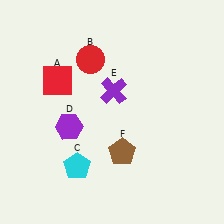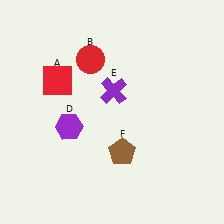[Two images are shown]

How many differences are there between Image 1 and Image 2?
There is 1 difference between the two images.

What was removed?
The cyan pentagon (C) was removed in Image 2.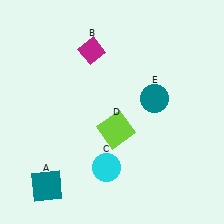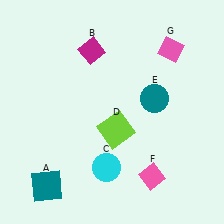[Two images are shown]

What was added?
A pink diamond (F), a pink diamond (G) were added in Image 2.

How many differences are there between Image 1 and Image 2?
There are 2 differences between the two images.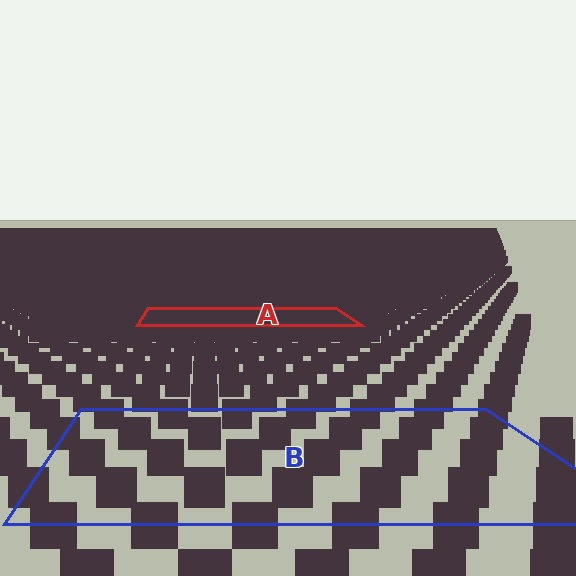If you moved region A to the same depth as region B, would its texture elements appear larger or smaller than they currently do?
They would appear larger. At a closer depth, the same texture elements are projected at a bigger on-screen size.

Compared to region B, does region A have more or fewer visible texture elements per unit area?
Region A has more texture elements per unit area — they are packed more densely because it is farther away.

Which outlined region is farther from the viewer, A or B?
Region A is farther from the viewer — the texture elements inside it appear smaller and more densely packed.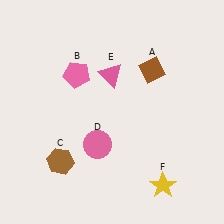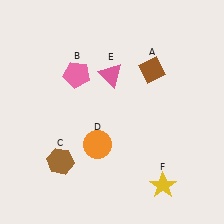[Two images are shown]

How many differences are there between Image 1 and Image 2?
There is 1 difference between the two images.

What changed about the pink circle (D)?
In Image 1, D is pink. In Image 2, it changed to orange.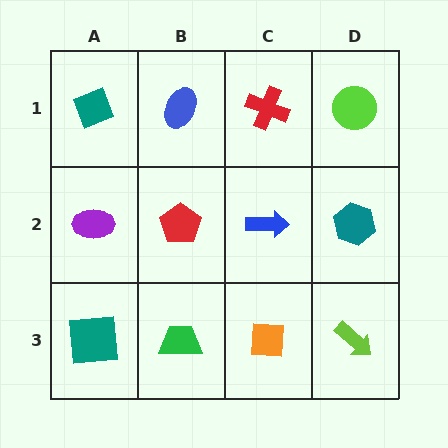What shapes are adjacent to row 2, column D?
A lime circle (row 1, column D), a lime arrow (row 3, column D), a blue arrow (row 2, column C).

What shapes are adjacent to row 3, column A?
A purple ellipse (row 2, column A), a green trapezoid (row 3, column B).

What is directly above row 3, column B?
A red pentagon.